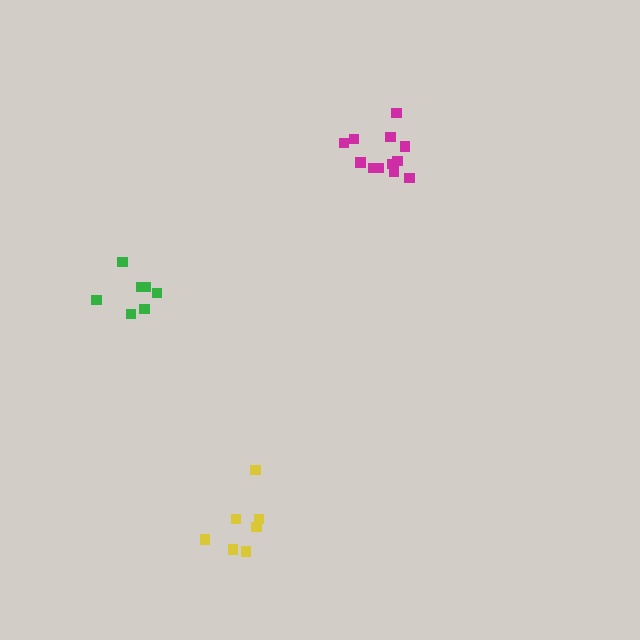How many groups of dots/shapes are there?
There are 3 groups.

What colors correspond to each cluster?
The clusters are colored: yellow, green, magenta.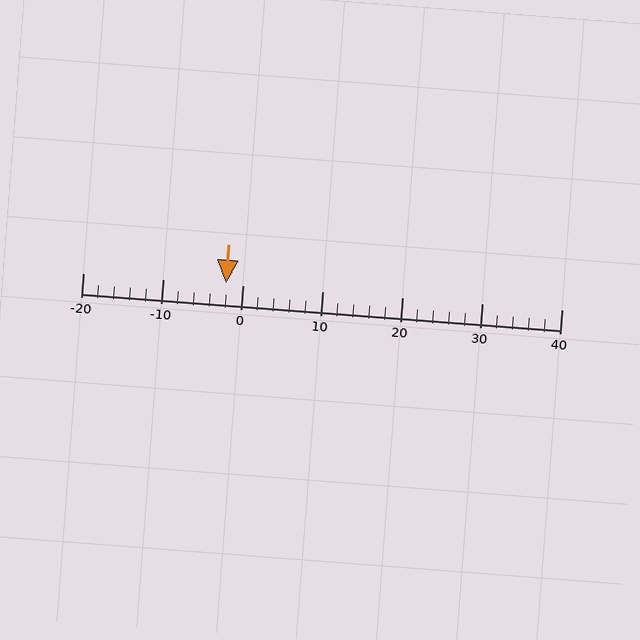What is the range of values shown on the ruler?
The ruler shows values from -20 to 40.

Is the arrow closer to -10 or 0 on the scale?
The arrow is closer to 0.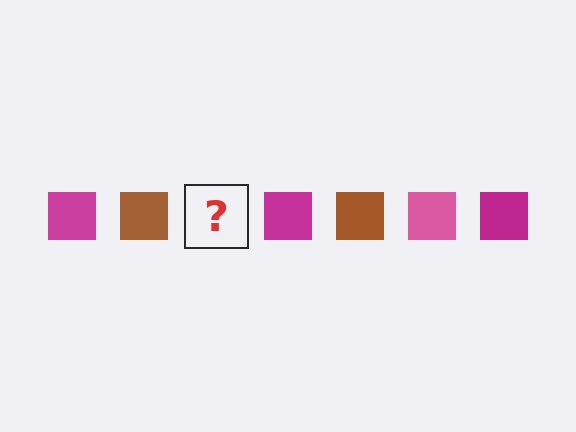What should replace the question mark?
The question mark should be replaced with a pink square.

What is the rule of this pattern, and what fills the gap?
The rule is that the pattern cycles through magenta, brown, pink squares. The gap should be filled with a pink square.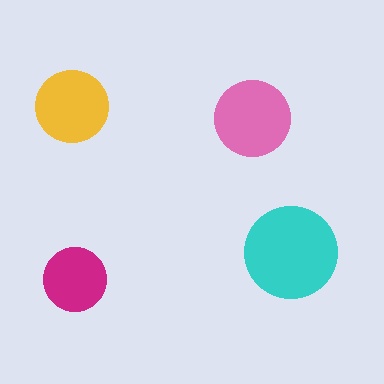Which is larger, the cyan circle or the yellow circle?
The cyan one.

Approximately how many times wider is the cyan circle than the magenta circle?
About 1.5 times wider.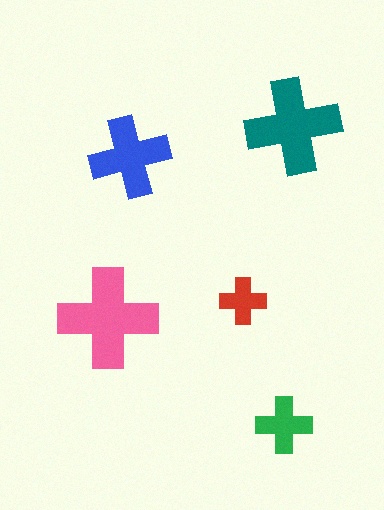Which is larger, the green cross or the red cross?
The green one.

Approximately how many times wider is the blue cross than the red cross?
About 1.5 times wider.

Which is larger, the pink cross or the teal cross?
The pink one.